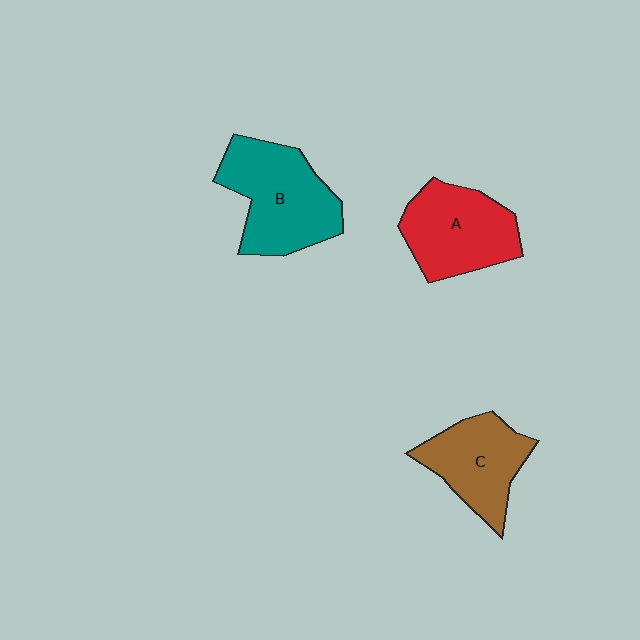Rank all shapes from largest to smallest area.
From largest to smallest: B (teal), A (red), C (brown).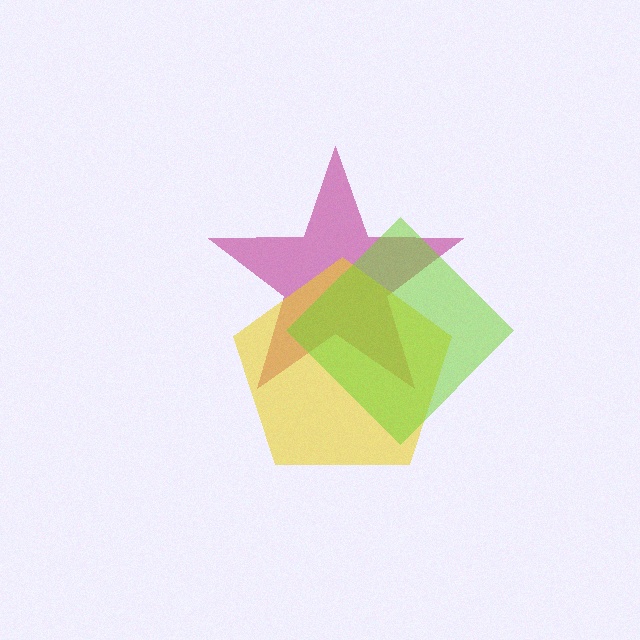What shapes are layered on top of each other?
The layered shapes are: a magenta star, a yellow pentagon, a lime diamond.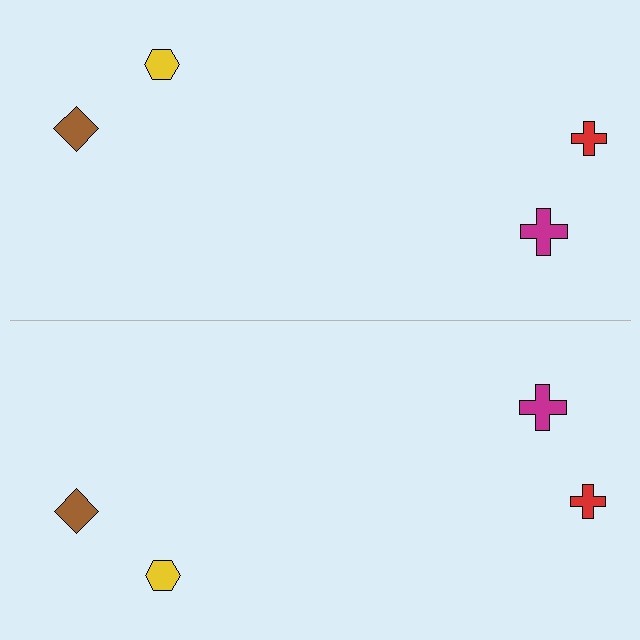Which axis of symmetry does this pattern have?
The pattern has a horizontal axis of symmetry running through the center of the image.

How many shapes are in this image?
There are 8 shapes in this image.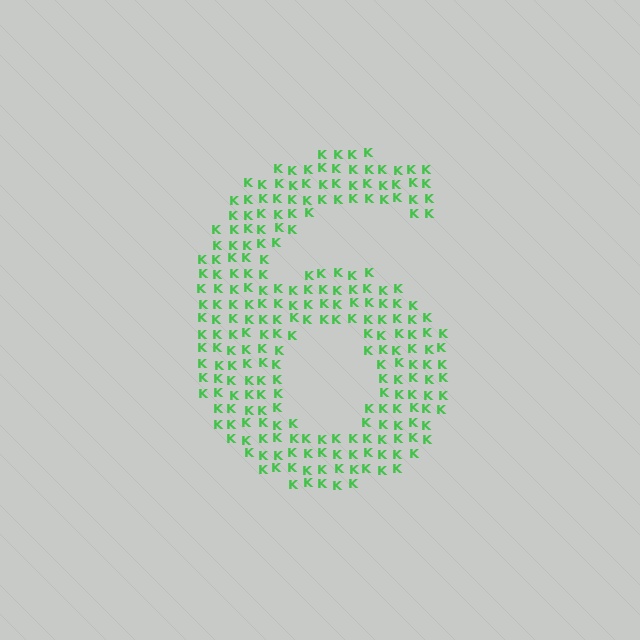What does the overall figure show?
The overall figure shows the digit 6.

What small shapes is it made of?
It is made of small letter K's.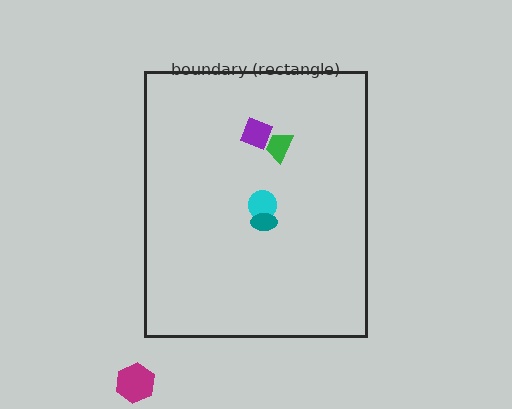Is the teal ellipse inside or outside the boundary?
Inside.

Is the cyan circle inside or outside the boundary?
Inside.